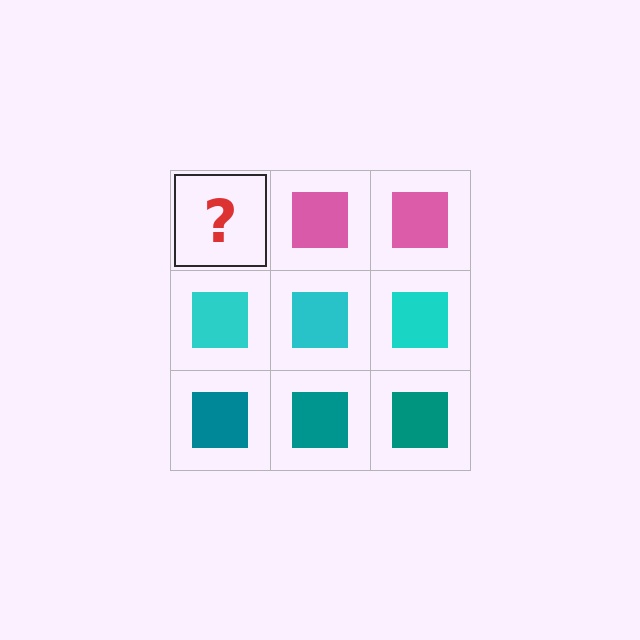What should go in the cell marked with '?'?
The missing cell should contain a pink square.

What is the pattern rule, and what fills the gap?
The rule is that each row has a consistent color. The gap should be filled with a pink square.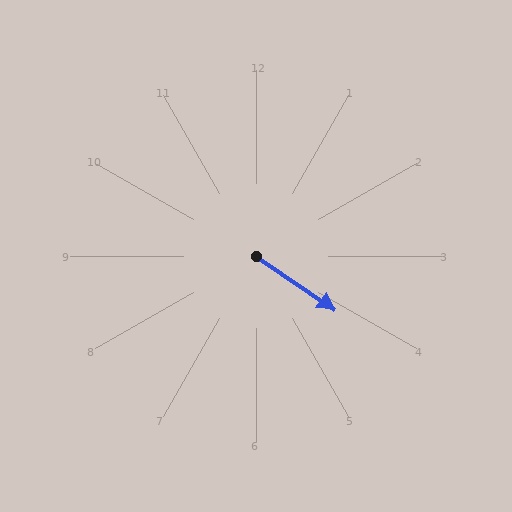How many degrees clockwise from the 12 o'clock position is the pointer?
Approximately 124 degrees.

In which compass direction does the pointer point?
Southeast.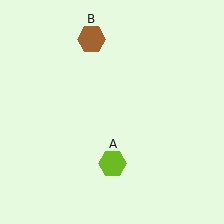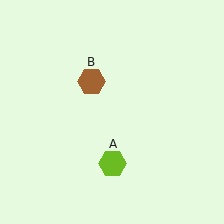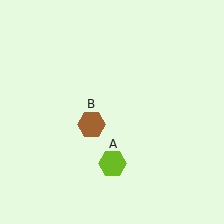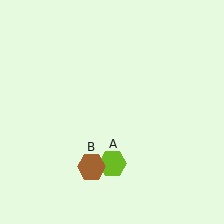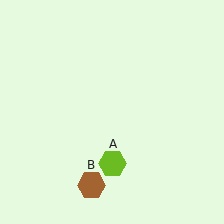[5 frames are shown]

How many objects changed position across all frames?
1 object changed position: brown hexagon (object B).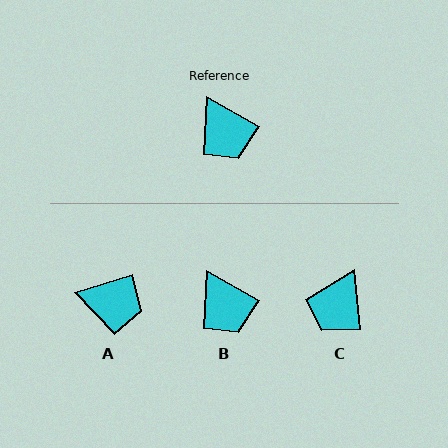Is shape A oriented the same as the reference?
No, it is off by about 47 degrees.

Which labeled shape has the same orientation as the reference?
B.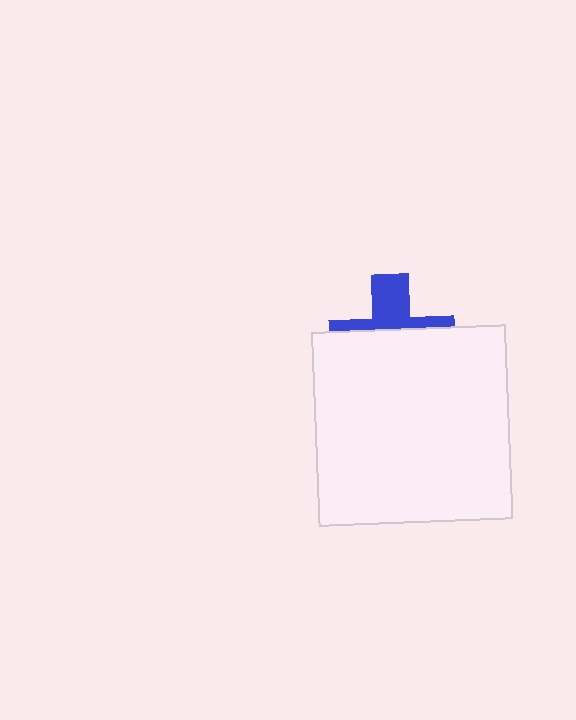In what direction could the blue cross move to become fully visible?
The blue cross could move up. That would shift it out from behind the white square entirely.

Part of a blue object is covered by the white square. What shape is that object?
It is a cross.